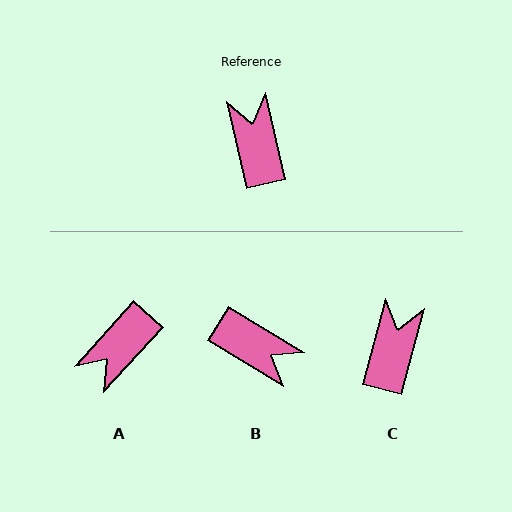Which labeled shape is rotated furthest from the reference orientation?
B, about 134 degrees away.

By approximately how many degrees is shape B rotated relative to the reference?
Approximately 134 degrees clockwise.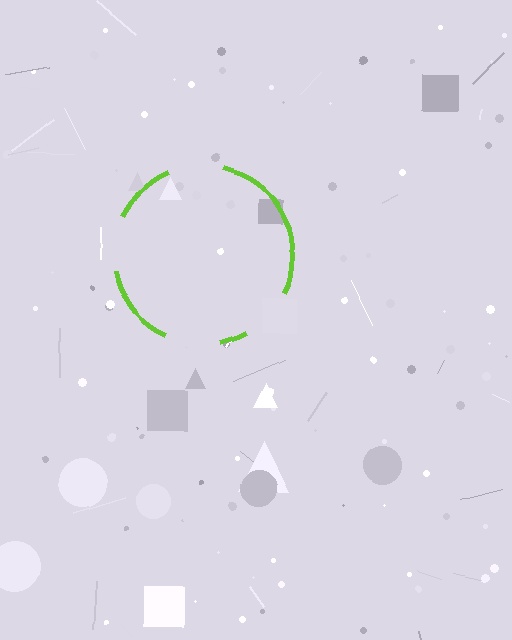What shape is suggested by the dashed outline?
The dashed outline suggests a circle.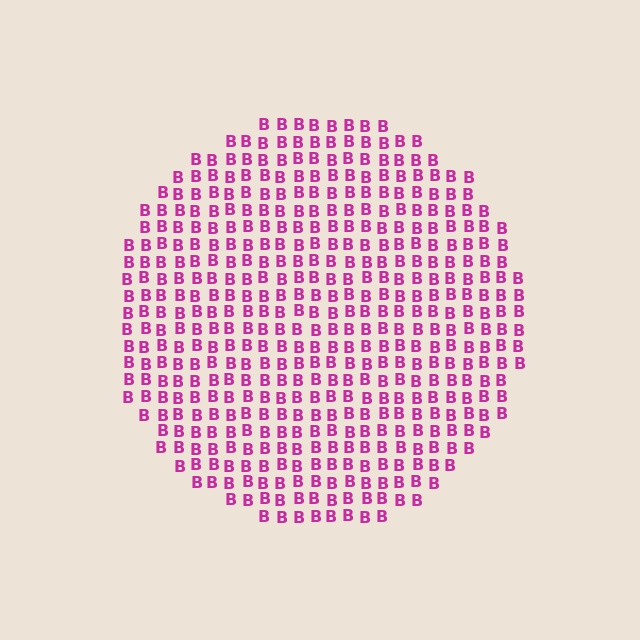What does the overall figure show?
The overall figure shows a circle.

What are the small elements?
The small elements are letter B's.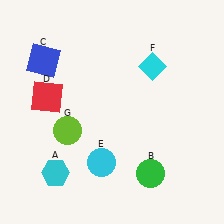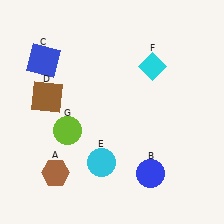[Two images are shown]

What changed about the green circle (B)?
In Image 1, B is green. In Image 2, it changed to blue.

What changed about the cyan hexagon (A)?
In Image 1, A is cyan. In Image 2, it changed to brown.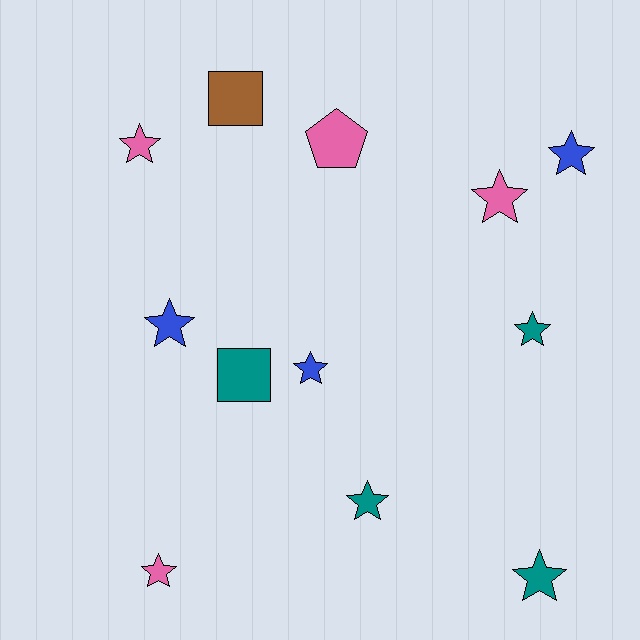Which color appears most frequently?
Pink, with 4 objects.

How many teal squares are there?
There is 1 teal square.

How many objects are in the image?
There are 12 objects.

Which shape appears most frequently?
Star, with 9 objects.